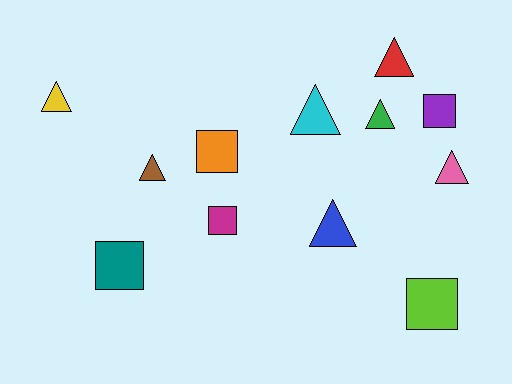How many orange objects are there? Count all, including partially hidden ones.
There is 1 orange object.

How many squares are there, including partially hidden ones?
There are 5 squares.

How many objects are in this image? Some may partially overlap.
There are 12 objects.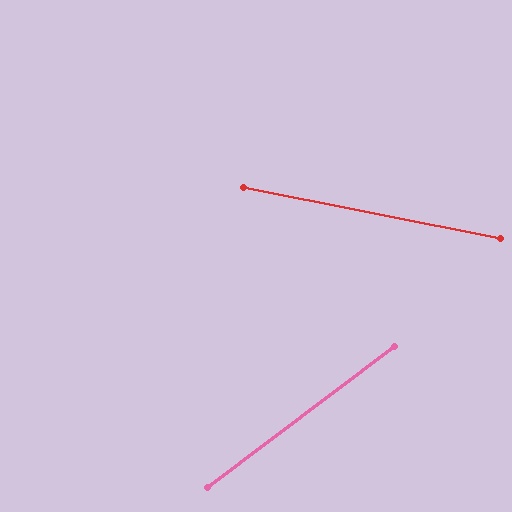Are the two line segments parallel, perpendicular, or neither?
Neither parallel nor perpendicular — they differ by about 49°.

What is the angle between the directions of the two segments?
Approximately 49 degrees.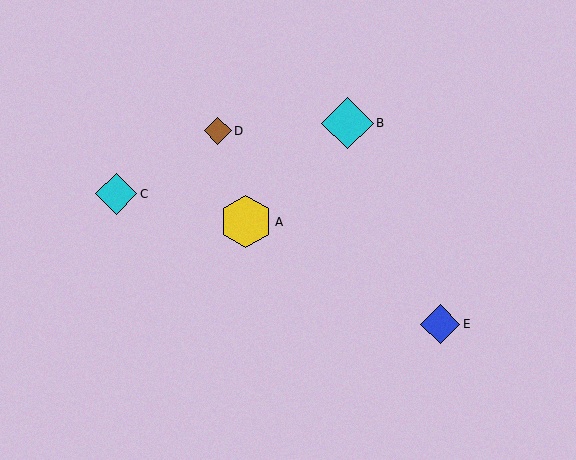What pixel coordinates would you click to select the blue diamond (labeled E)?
Click at (440, 324) to select the blue diamond E.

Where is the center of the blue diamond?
The center of the blue diamond is at (440, 324).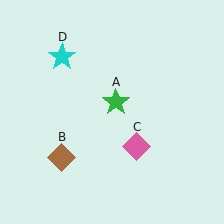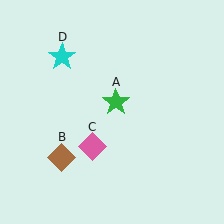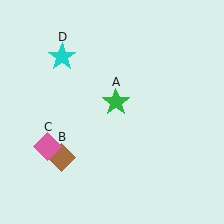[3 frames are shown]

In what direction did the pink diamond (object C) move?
The pink diamond (object C) moved left.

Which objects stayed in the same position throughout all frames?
Green star (object A) and brown diamond (object B) and cyan star (object D) remained stationary.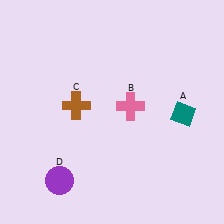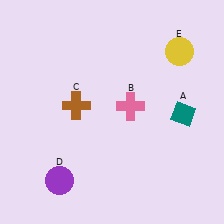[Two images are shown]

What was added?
A yellow circle (E) was added in Image 2.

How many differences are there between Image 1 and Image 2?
There is 1 difference between the two images.